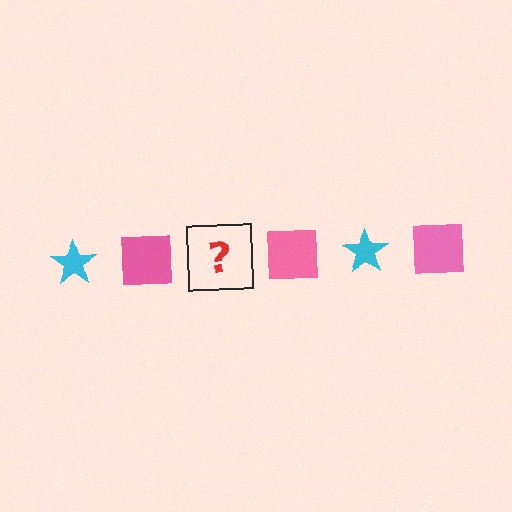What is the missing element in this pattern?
The missing element is a cyan star.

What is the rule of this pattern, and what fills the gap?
The rule is that the pattern alternates between cyan star and pink square. The gap should be filled with a cyan star.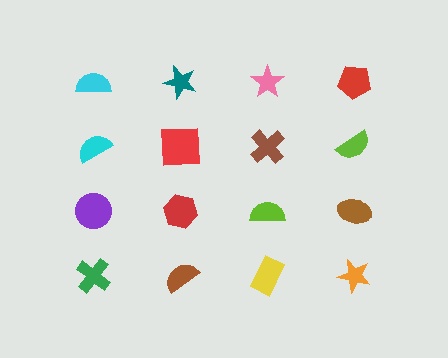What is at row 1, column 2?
A teal star.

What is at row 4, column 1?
A green cross.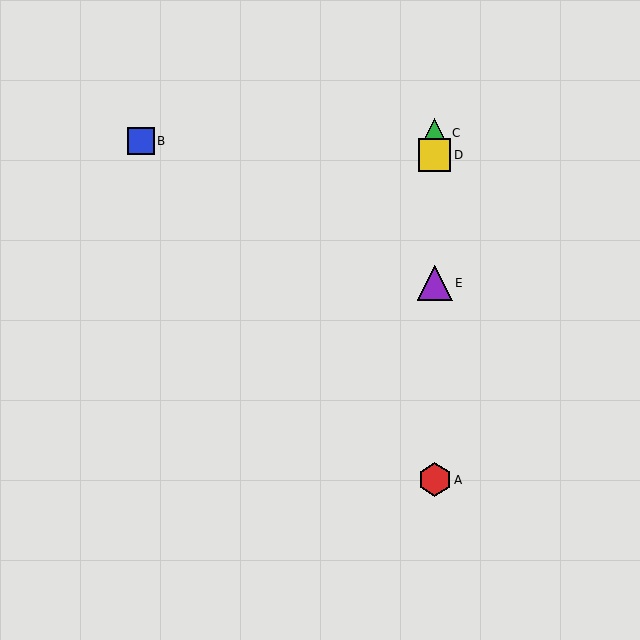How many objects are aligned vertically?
4 objects (A, C, D, E) are aligned vertically.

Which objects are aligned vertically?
Objects A, C, D, E are aligned vertically.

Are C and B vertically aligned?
No, C is at x≈435 and B is at x≈141.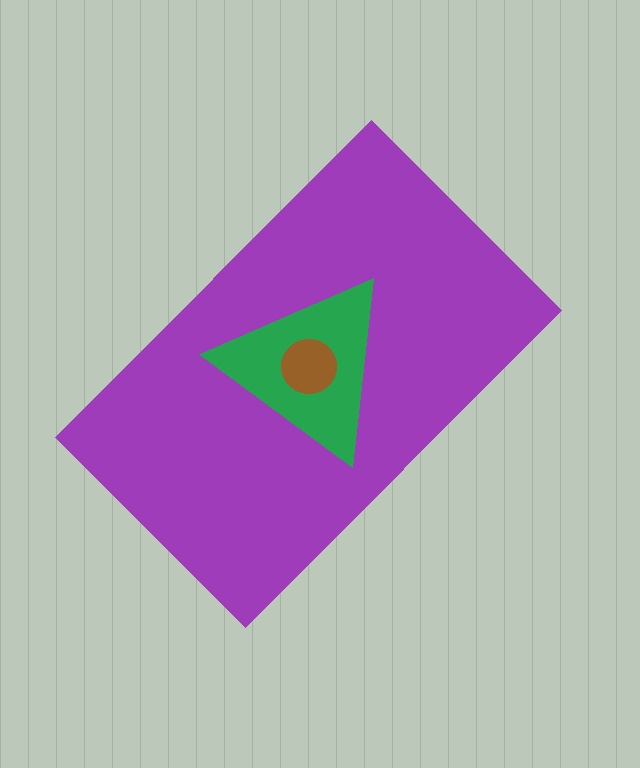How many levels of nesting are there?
3.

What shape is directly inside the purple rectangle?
The green triangle.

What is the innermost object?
The brown circle.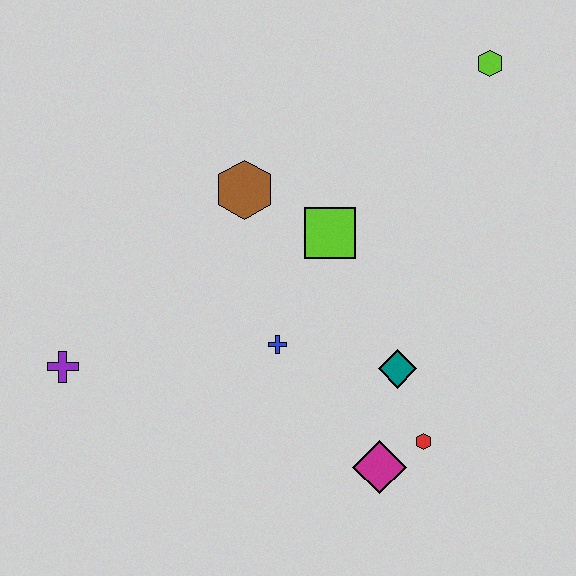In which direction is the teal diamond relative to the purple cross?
The teal diamond is to the right of the purple cross.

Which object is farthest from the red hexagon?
The lime hexagon is farthest from the red hexagon.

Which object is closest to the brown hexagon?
The lime square is closest to the brown hexagon.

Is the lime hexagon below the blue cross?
No